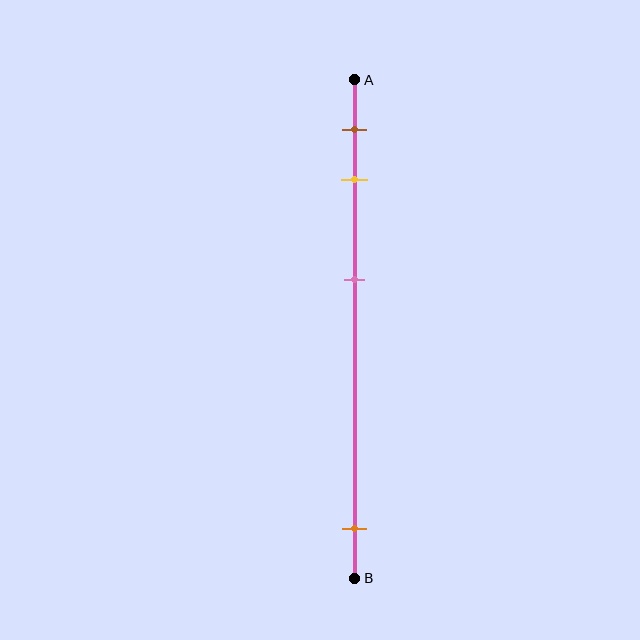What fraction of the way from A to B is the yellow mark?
The yellow mark is approximately 20% (0.2) of the way from A to B.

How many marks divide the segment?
There are 4 marks dividing the segment.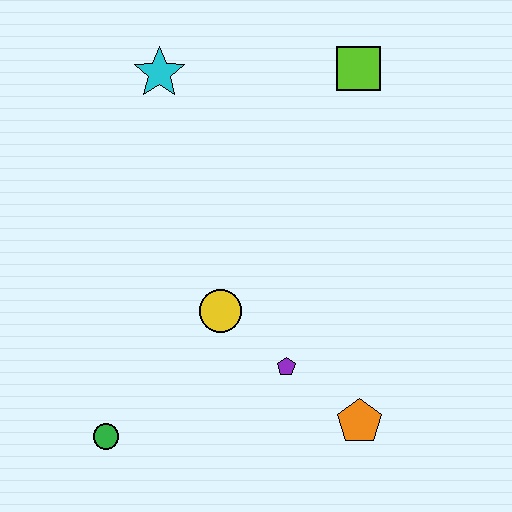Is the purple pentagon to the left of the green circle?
No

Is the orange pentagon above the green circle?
Yes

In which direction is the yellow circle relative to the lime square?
The yellow circle is below the lime square.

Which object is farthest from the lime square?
The green circle is farthest from the lime square.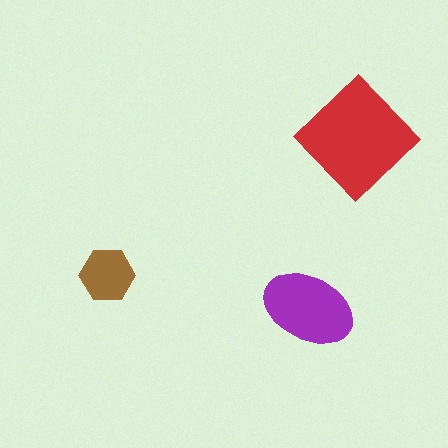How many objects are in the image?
There are 3 objects in the image.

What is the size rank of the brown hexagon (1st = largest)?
3rd.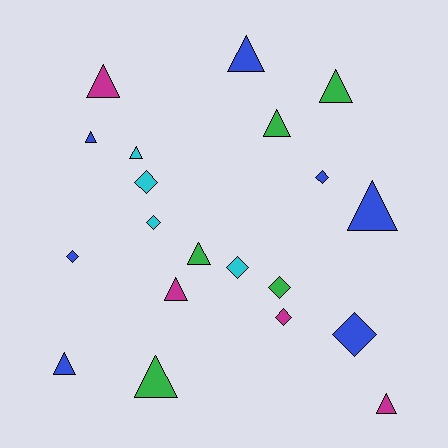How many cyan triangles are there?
There is 1 cyan triangle.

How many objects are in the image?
There are 20 objects.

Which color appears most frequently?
Blue, with 7 objects.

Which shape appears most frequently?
Triangle, with 12 objects.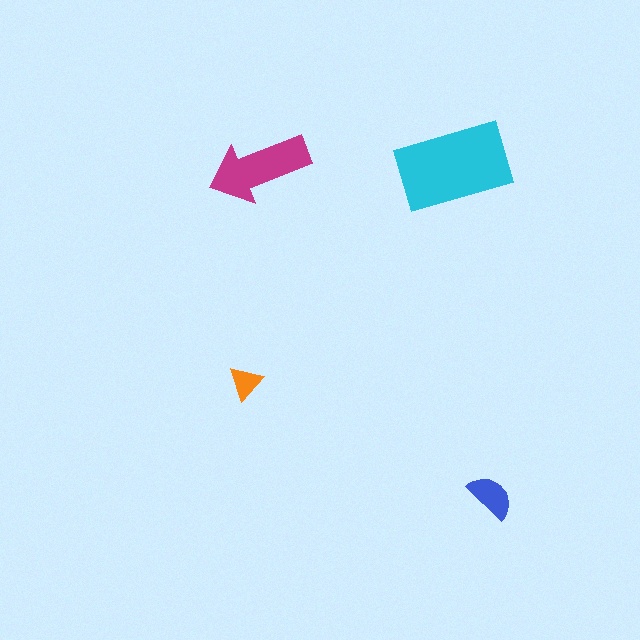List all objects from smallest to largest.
The orange triangle, the blue semicircle, the magenta arrow, the cyan rectangle.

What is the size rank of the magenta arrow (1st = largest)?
2nd.